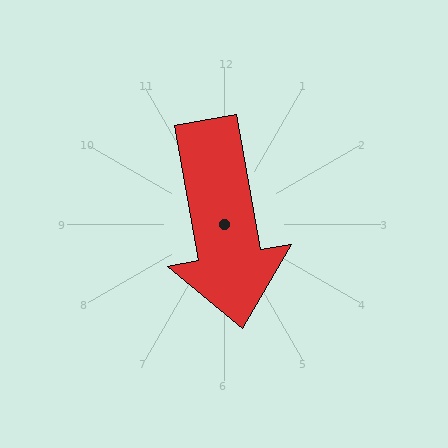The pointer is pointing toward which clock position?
Roughly 6 o'clock.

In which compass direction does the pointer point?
South.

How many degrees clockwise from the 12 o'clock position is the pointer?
Approximately 170 degrees.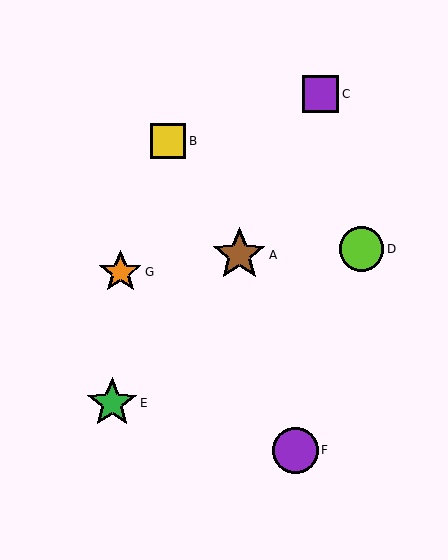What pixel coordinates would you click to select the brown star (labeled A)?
Click at (239, 255) to select the brown star A.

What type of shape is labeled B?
Shape B is a yellow square.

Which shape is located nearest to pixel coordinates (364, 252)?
The lime circle (labeled D) at (361, 249) is nearest to that location.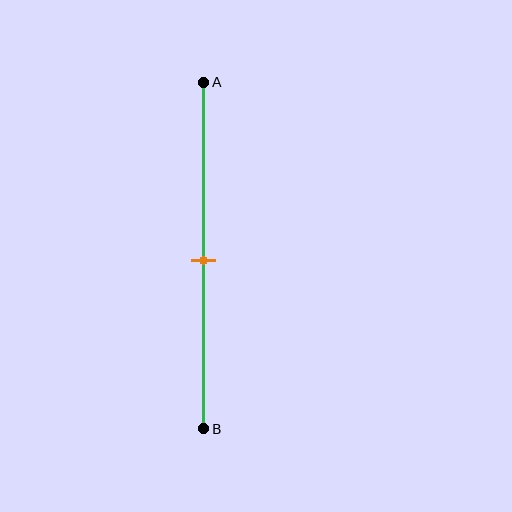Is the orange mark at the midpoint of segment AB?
Yes, the mark is approximately at the midpoint.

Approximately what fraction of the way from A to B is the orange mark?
The orange mark is approximately 50% of the way from A to B.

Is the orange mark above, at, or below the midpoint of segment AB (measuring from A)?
The orange mark is approximately at the midpoint of segment AB.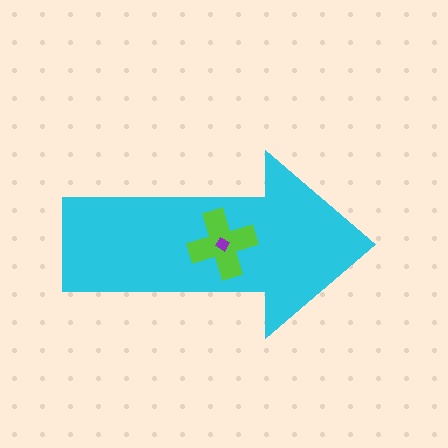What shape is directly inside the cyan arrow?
The lime cross.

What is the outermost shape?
The cyan arrow.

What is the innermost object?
The purple diamond.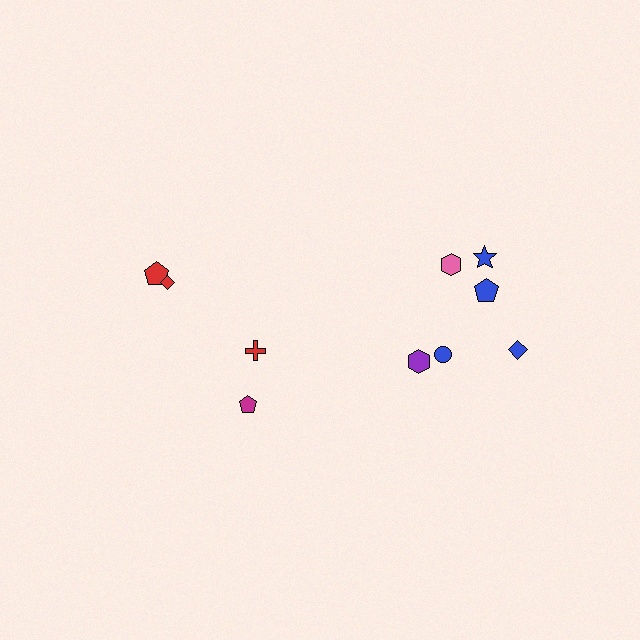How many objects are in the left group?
There are 4 objects.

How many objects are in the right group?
There are 6 objects.